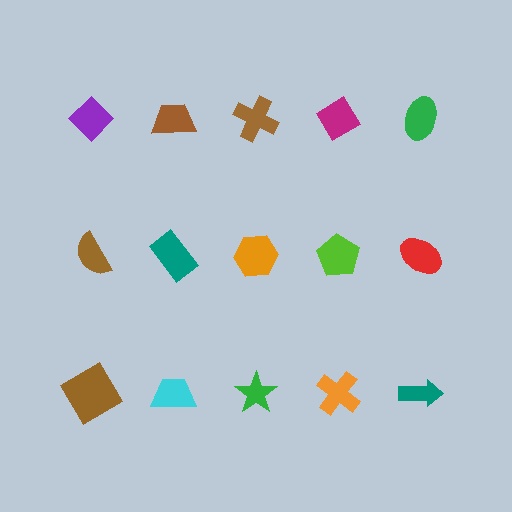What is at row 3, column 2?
A cyan trapezoid.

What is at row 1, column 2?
A brown trapezoid.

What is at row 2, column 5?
A red ellipse.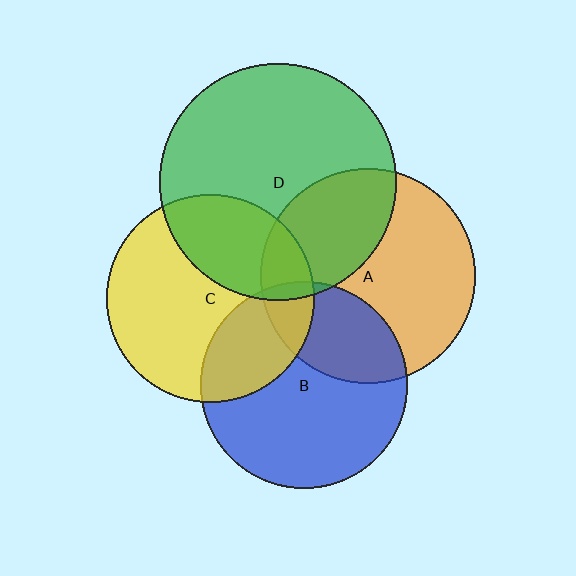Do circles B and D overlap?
Yes.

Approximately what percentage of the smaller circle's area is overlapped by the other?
Approximately 5%.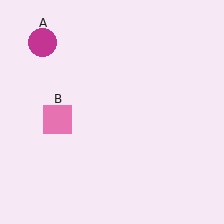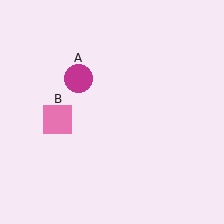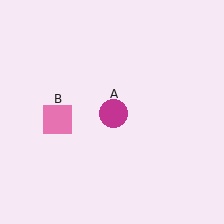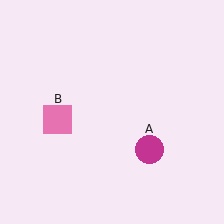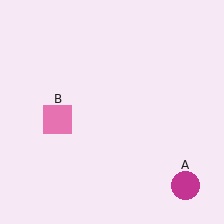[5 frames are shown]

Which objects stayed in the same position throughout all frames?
Pink square (object B) remained stationary.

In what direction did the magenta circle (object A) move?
The magenta circle (object A) moved down and to the right.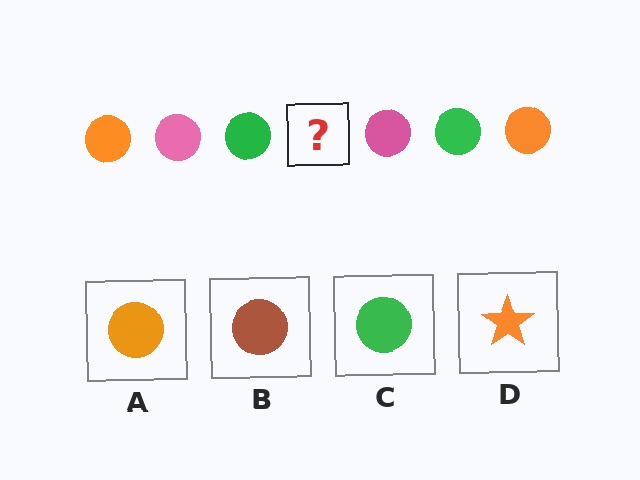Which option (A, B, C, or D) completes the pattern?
A.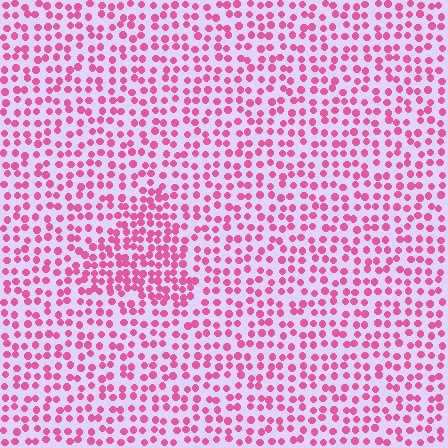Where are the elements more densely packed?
The elements are more densely packed inside the triangle boundary.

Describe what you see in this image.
The image contains small pink elements arranged at two different densities. A triangle-shaped region is visible where the elements are more densely packed than the surrounding area.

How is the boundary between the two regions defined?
The boundary is defined by a change in element density (approximately 1.7x ratio). All elements are the same color, size, and shape.